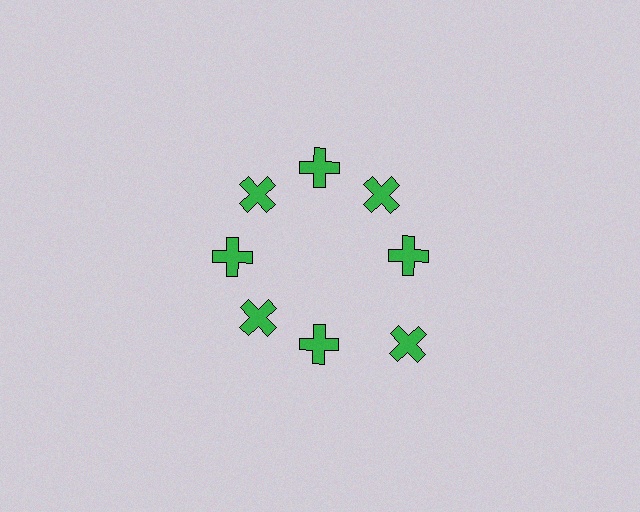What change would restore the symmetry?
The symmetry would be restored by moving it inward, back onto the ring so that all 8 crosses sit at equal angles and equal distance from the center.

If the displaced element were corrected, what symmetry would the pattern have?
It would have 8-fold rotational symmetry — the pattern would map onto itself every 45 degrees.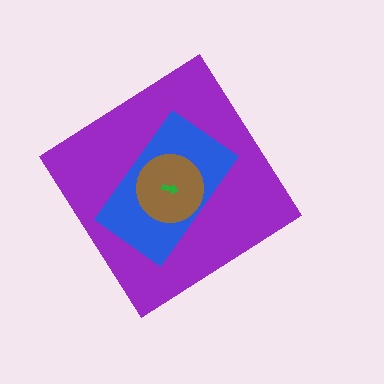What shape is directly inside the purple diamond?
The blue rectangle.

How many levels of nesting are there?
4.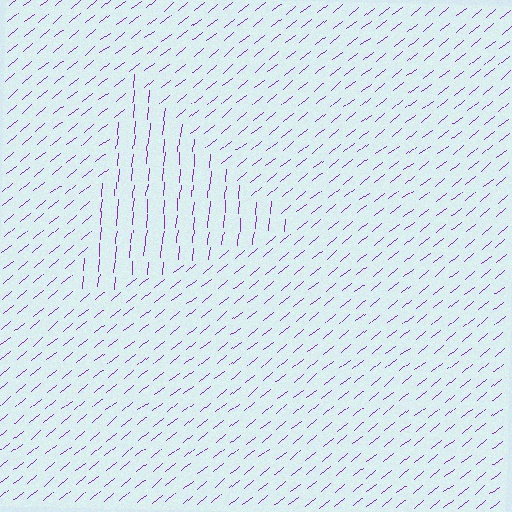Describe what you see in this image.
The image is filled with small purple line segments. A triangle region in the image has lines oriented differently from the surrounding lines, creating a visible texture boundary.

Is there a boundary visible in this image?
Yes, there is a texture boundary formed by a change in line orientation.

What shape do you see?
I see a triangle.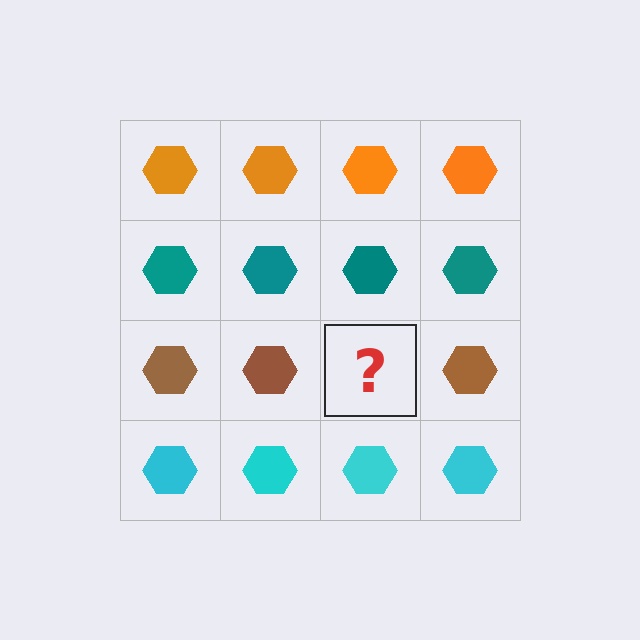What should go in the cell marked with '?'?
The missing cell should contain a brown hexagon.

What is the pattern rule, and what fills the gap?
The rule is that each row has a consistent color. The gap should be filled with a brown hexagon.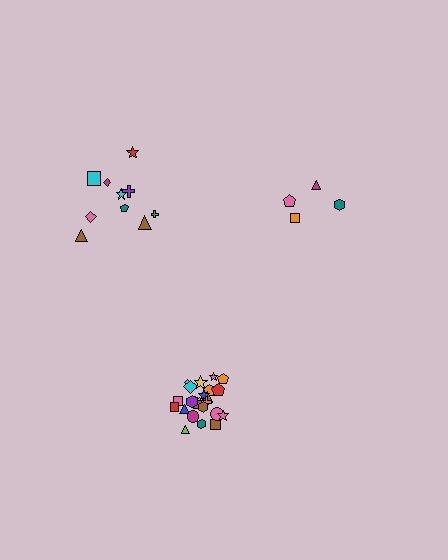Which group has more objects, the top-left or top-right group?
The top-left group.